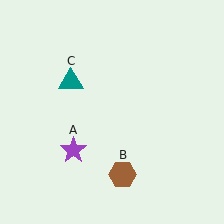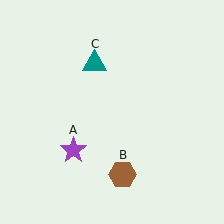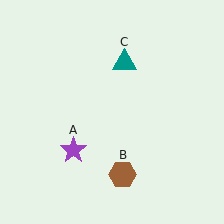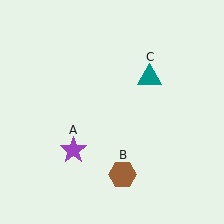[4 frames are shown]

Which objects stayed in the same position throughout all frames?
Purple star (object A) and brown hexagon (object B) remained stationary.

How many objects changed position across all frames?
1 object changed position: teal triangle (object C).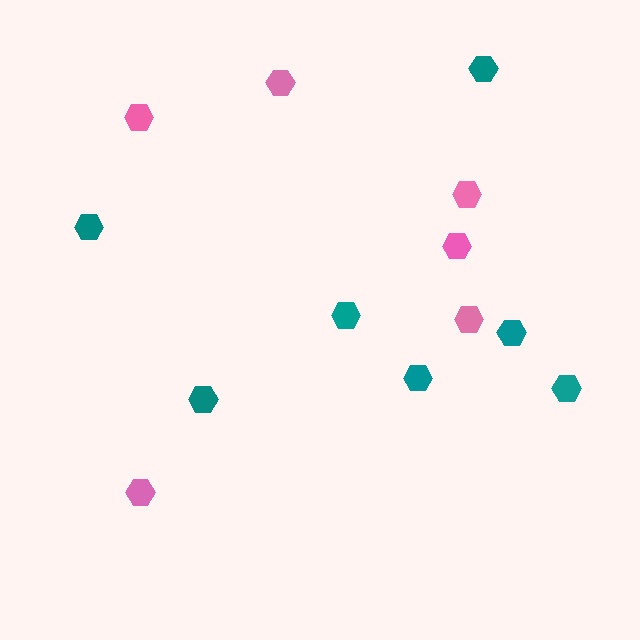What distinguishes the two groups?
There are 2 groups: one group of pink hexagons (6) and one group of teal hexagons (7).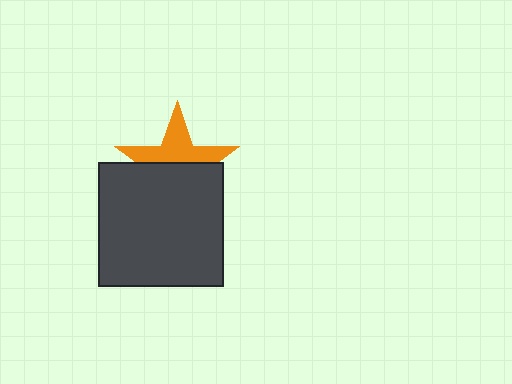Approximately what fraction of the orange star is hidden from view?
Roughly 53% of the orange star is hidden behind the dark gray square.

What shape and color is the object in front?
The object in front is a dark gray square.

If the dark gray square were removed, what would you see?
You would see the complete orange star.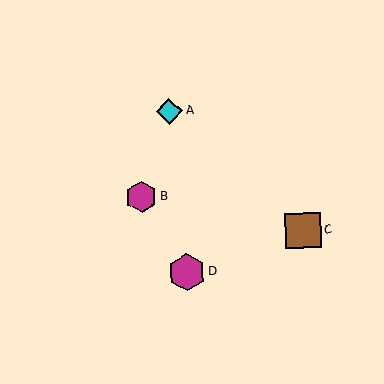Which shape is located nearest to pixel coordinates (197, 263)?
The magenta hexagon (labeled D) at (187, 272) is nearest to that location.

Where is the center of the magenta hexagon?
The center of the magenta hexagon is at (141, 197).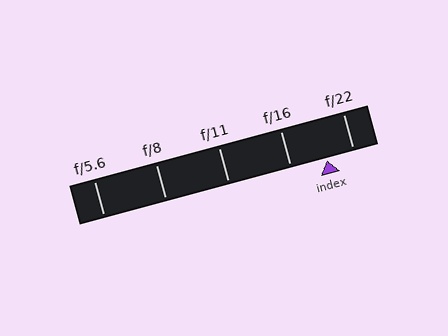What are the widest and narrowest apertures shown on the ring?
The widest aperture shown is f/5.6 and the narrowest is f/22.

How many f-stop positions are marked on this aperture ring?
There are 5 f-stop positions marked.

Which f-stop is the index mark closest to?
The index mark is closest to f/22.